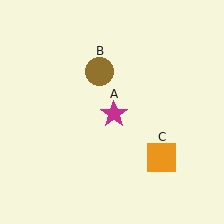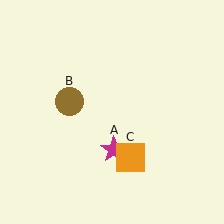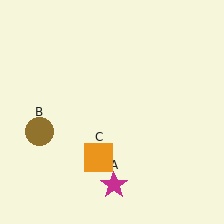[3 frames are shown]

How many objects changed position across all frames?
3 objects changed position: magenta star (object A), brown circle (object B), orange square (object C).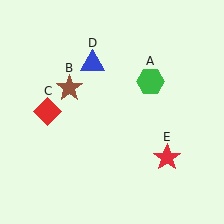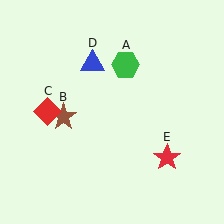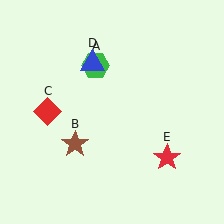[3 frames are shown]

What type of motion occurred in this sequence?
The green hexagon (object A), brown star (object B) rotated counterclockwise around the center of the scene.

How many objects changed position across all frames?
2 objects changed position: green hexagon (object A), brown star (object B).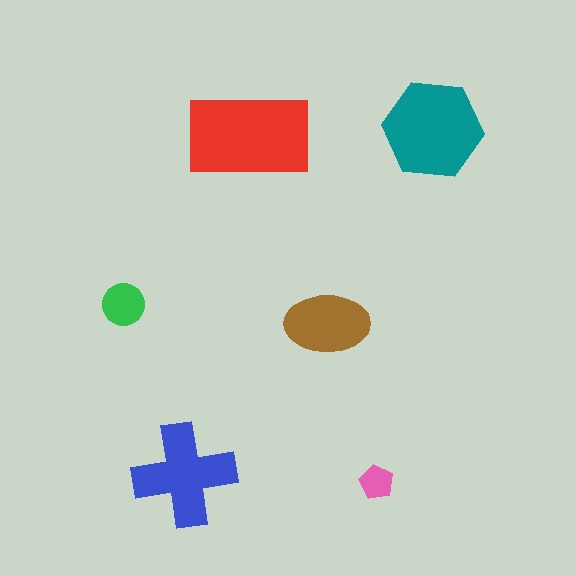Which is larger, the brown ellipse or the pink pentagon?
The brown ellipse.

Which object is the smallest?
The pink pentagon.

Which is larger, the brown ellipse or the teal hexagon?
The teal hexagon.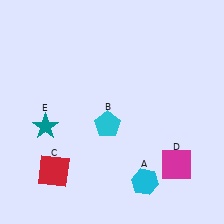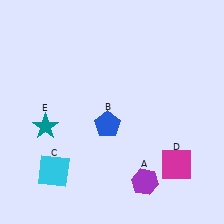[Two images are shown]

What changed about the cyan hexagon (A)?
In Image 1, A is cyan. In Image 2, it changed to purple.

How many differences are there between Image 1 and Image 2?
There are 3 differences between the two images.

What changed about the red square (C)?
In Image 1, C is red. In Image 2, it changed to cyan.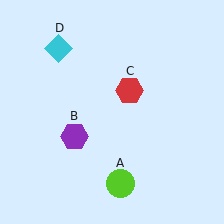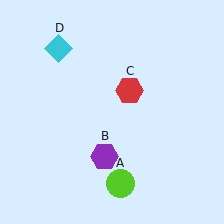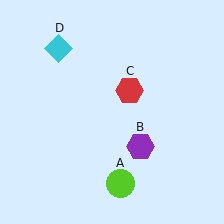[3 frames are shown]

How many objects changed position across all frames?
1 object changed position: purple hexagon (object B).